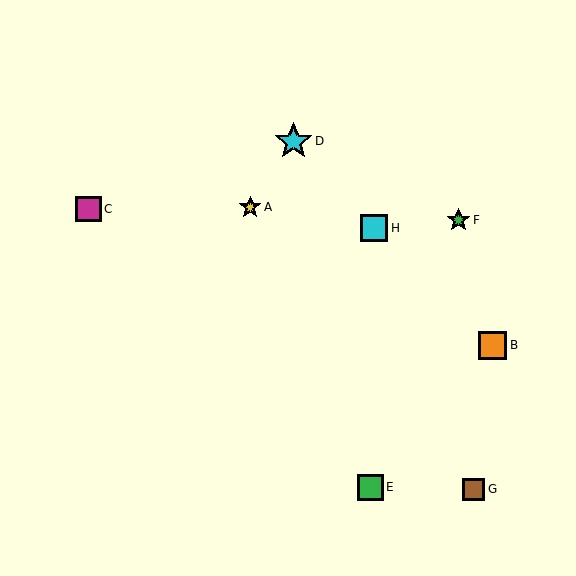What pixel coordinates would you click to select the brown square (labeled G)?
Click at (474, 489) to select the brown square G.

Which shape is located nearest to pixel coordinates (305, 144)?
The cyan star (labeled D) at (294, 141) is nearest to that location.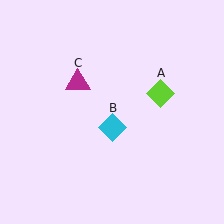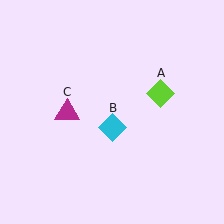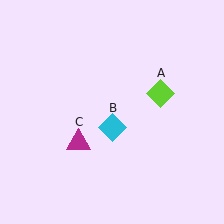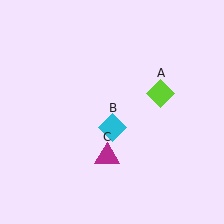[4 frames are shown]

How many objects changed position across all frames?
1 object changed position: magenta triangle (object C).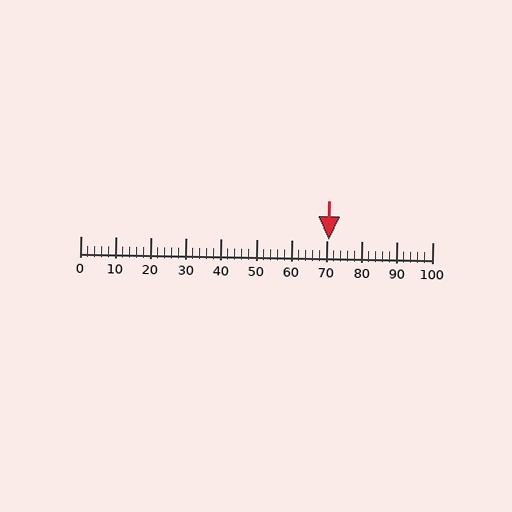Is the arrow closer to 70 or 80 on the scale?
The arrow is closer to 70.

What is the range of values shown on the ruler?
The ruler shows values from 0 to 100.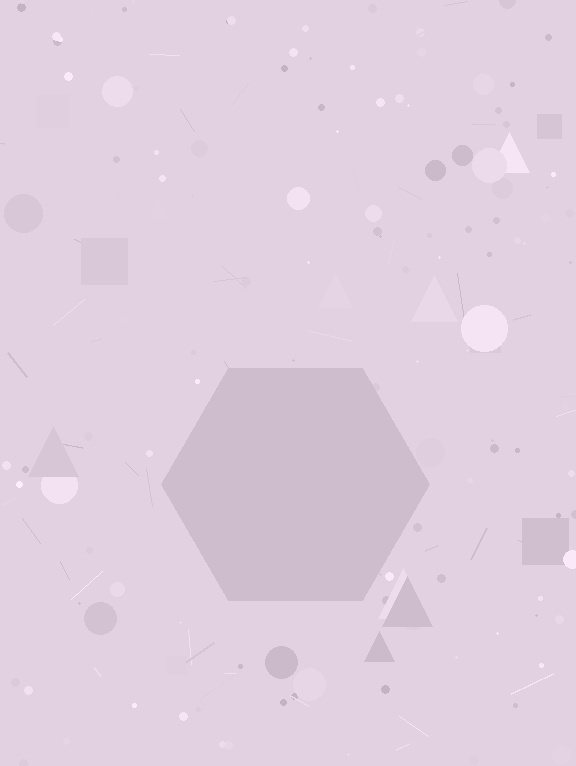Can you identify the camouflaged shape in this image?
The camouflaged shape is a hexagon.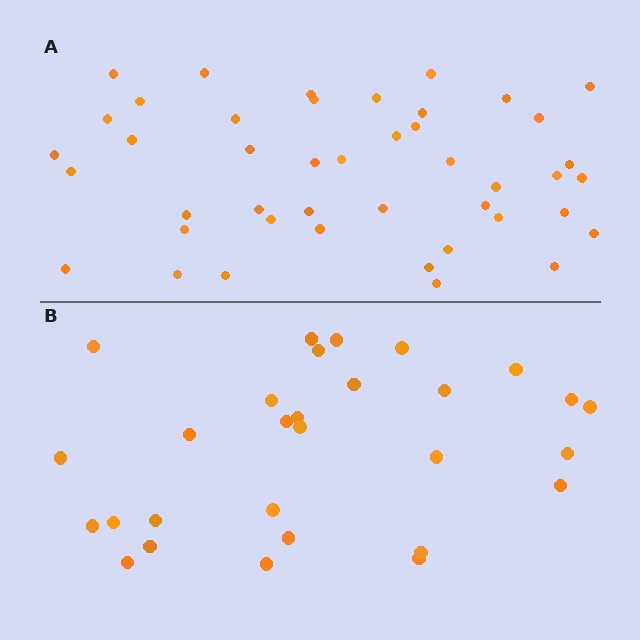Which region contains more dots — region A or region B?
Region A (the top region) has more dots.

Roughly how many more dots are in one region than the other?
Region A has approximately 15 more dots than region B.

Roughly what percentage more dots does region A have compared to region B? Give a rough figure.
About 50% more.